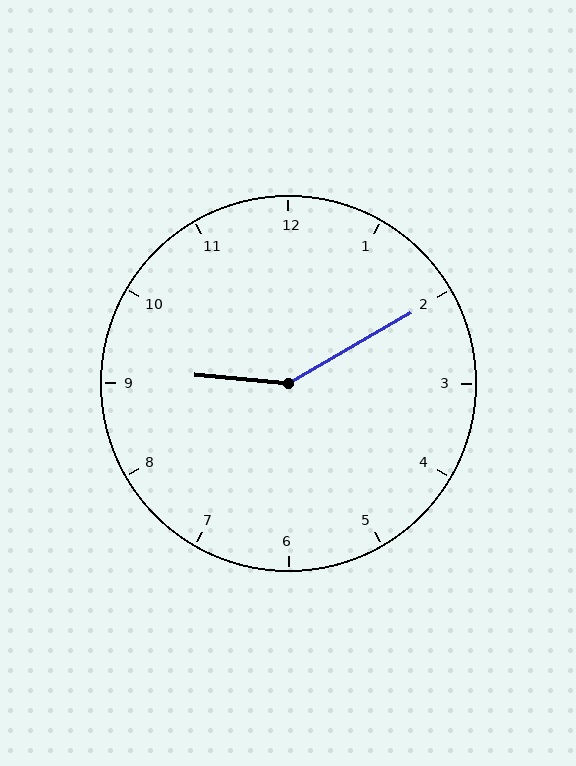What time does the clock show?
9:10.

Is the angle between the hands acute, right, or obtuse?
It is obtuse.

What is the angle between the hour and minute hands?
Approximately 145 degrees.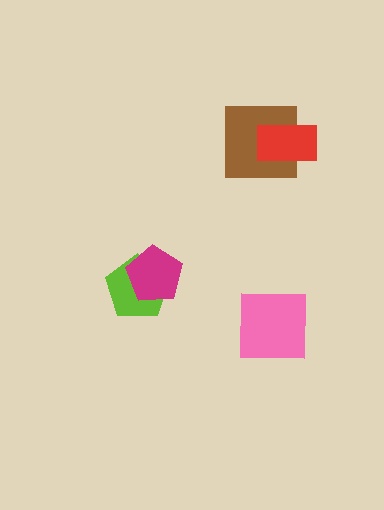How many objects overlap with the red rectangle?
1 object overlaps with the red rectangle.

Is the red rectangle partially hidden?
No, no other shape covers it.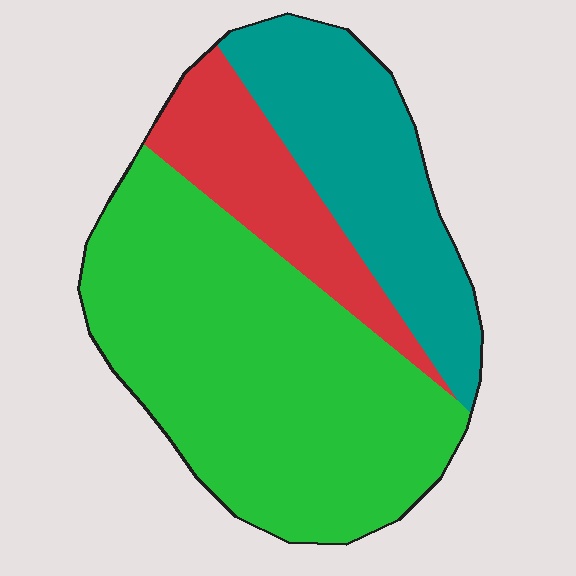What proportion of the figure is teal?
Teal covers around 25% of the figure.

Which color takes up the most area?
Green, at roughly 55%.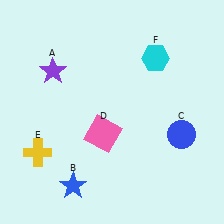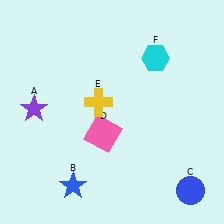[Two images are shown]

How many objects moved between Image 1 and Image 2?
3 objects moved between the two images.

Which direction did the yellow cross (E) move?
The yellow cross (E) moved right.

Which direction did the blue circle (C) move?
The blue circle (C) moved down.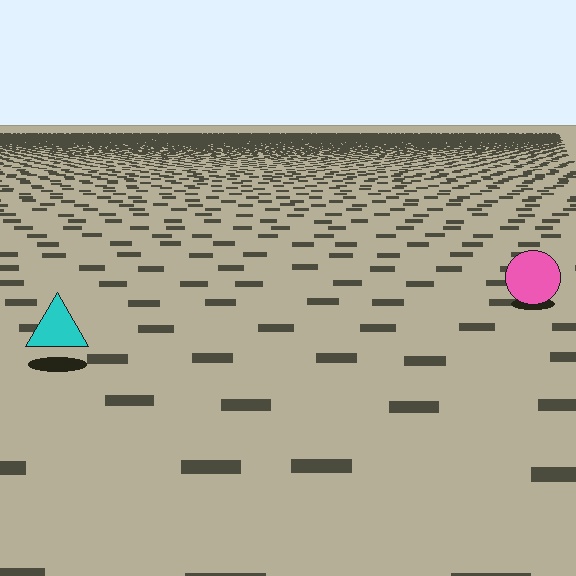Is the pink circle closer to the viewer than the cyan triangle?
No. The cyan triangle is closer — you can tell from the texture gradient: the ground texture is coarser near it.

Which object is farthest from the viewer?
The pink circle is farthest from the viewer. It appears smaller and the ground texture around it is denser.